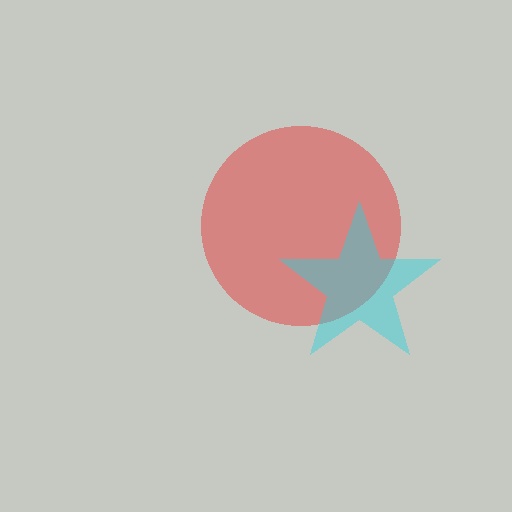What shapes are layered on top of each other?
The layered shapes are: a red circle, a cyan star.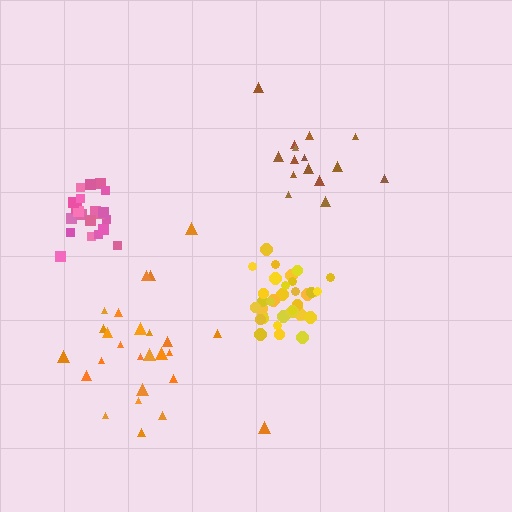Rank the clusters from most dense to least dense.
yellow, pink, brown, orange.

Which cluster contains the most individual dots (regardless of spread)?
Yellow (35).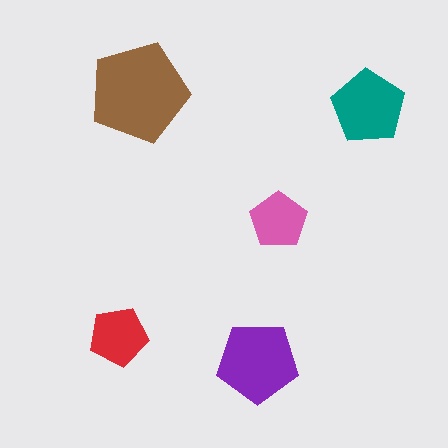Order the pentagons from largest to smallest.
the brown one, the purple one, the teal one, the red one, the pink one.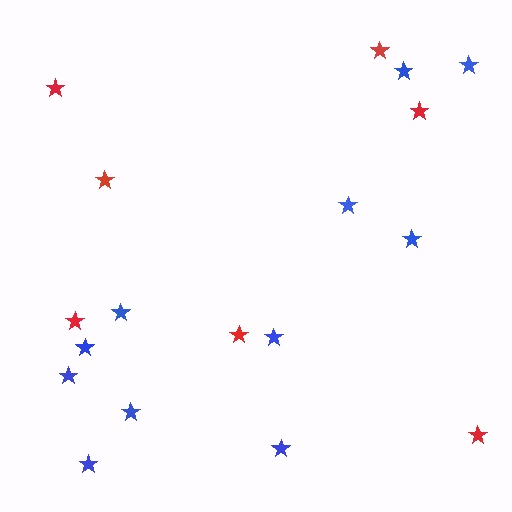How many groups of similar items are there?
There are 2 groups: one group of red stars (7) and one group of blue stars (11).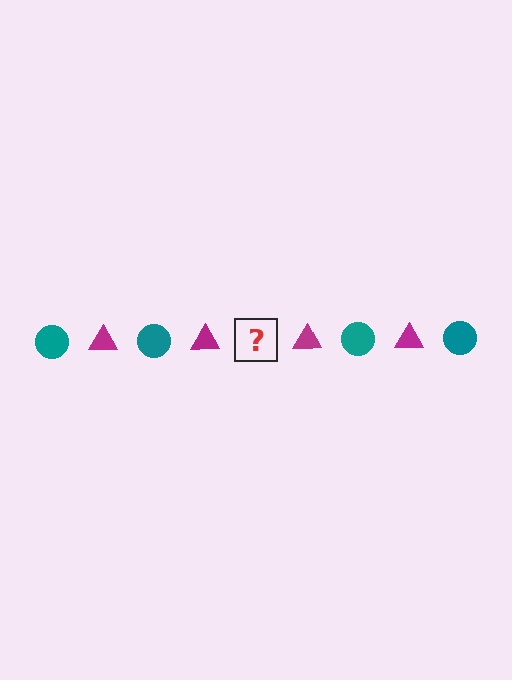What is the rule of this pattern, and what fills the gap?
The rule is that the pattern alternates between teal circle and magenta triangle. The gap should be filled with a teal circle.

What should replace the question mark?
The question mark should be replaced with a teal circle.